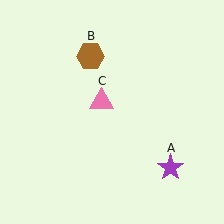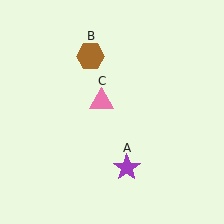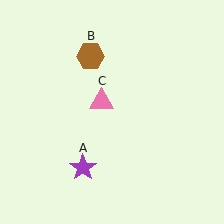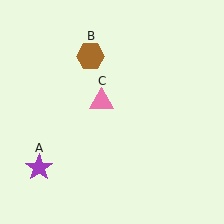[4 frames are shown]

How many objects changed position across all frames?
1 object changed position: purple star (object A).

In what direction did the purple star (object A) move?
The purple star (object A) moved left.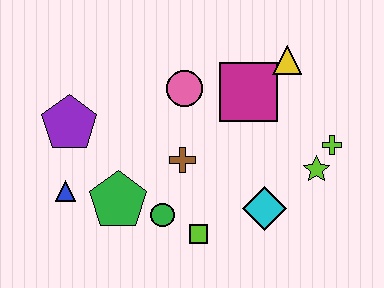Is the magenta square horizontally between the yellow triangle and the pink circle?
Yes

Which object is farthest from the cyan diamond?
The purple pentagon is farthest from the cyan diamond.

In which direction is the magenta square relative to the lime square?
The magenta square is above the lime square.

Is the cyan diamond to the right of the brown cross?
Yes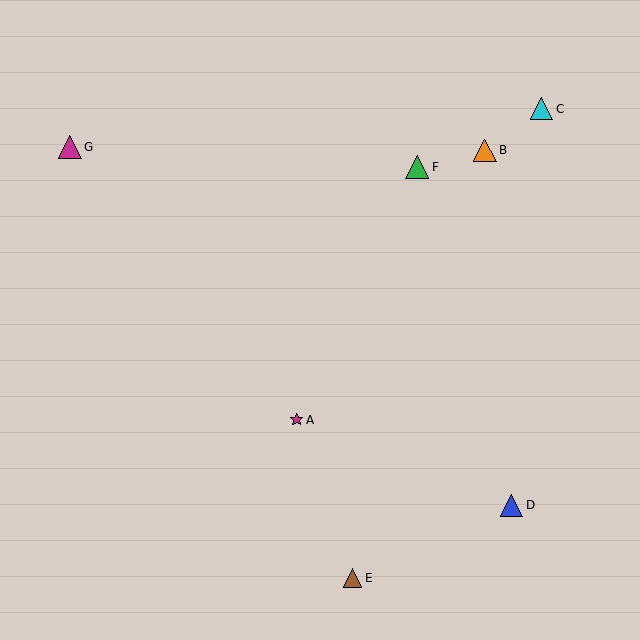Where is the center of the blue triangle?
The center of the blue triangle is at (512, 505).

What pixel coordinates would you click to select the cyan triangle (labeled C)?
Click at (542, 109) to select the cyan triangle C.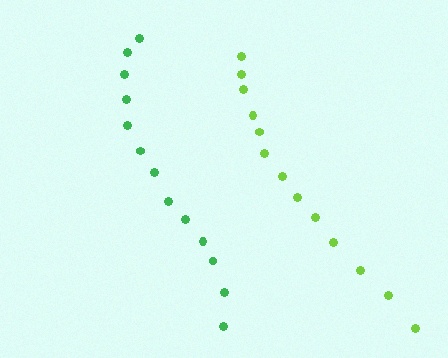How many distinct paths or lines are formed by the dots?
There are 2 distinct paths.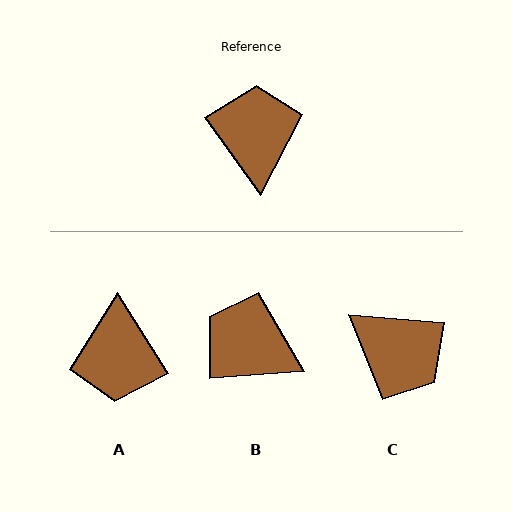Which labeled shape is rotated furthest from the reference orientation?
A, about 176 degrees away.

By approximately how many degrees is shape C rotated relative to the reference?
Approximately 131 degrees clockwise.